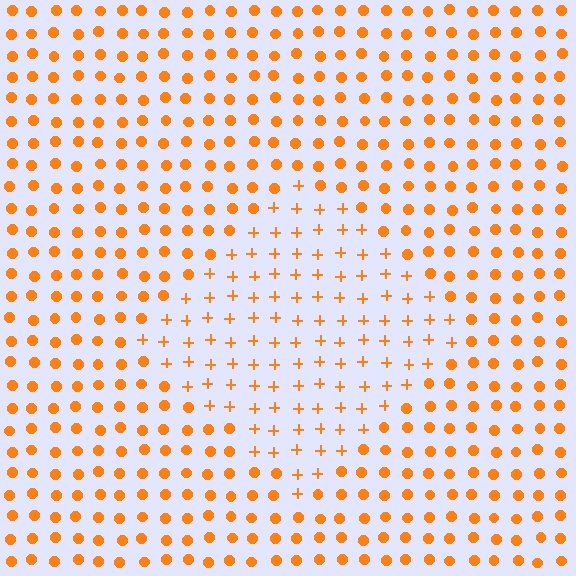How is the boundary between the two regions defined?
The boundary is defined by a change in element shape: plus signs inside vs. circles outside. All elements share the same color and spacing.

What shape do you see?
I see a diamond.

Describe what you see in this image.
The image is filled with small orange elements arranged in a uniform grid. A diamond-shaped region contains plus signs, while the surrounding area contains circles. The boundary is defined purely by the change in element shape.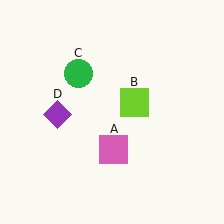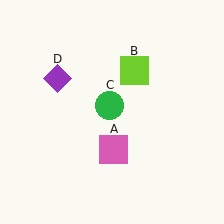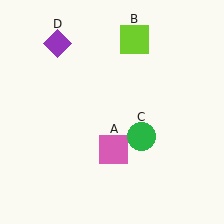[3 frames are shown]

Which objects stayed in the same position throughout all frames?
Pink square (object A) remained stationary.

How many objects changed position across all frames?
3 objects changed position: lime square (object B), green circle (object C), purple diamond (object D).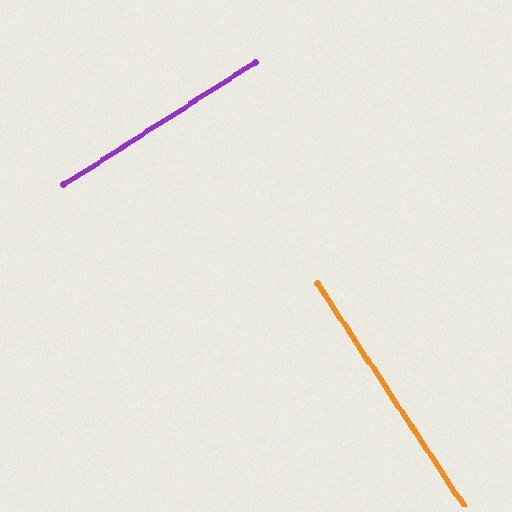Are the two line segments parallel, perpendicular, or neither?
Perpendicular — they meet at approximately 89°.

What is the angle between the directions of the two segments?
Approximately 89 degrees.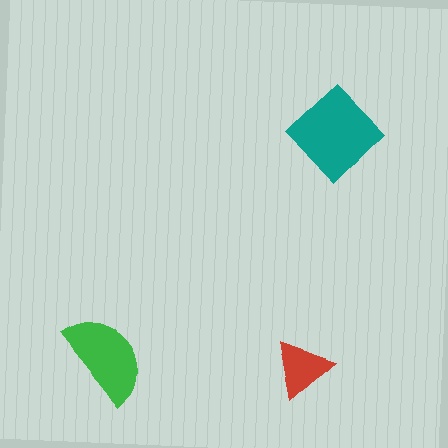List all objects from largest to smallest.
The teal diamond, the green semicircle, the red triangle.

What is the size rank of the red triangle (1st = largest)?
3rd.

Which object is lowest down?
The red triangle is bottommost.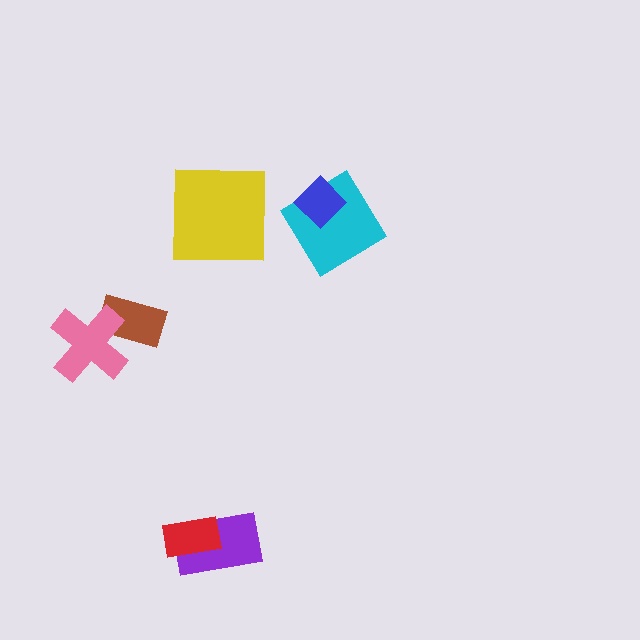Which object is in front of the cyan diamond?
The blue diamond is in front of the cyan diamond.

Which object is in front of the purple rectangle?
The red rectangle is in front of the purple rectangle.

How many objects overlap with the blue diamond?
1 object overlaps with the blue diamond.